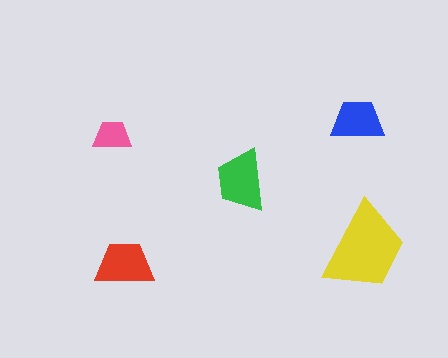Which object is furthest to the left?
The pink trapezoid is leftmost.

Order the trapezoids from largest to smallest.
the yellow one, the green one, the red one, the blue one, the pink one.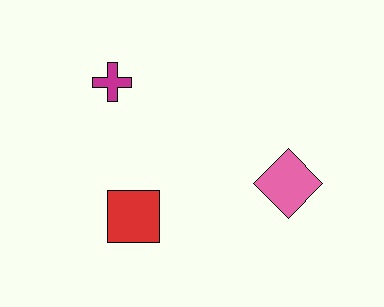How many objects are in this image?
There are 3 objects.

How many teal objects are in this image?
There are no teal objects.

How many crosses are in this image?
There is 1 cross.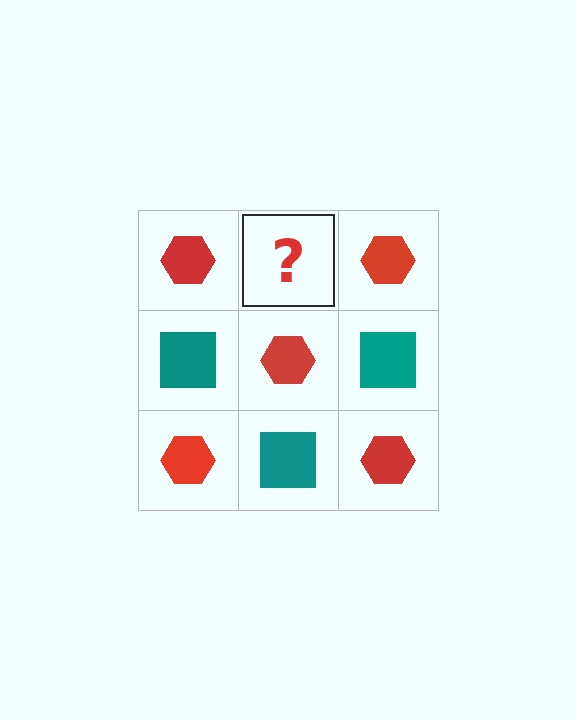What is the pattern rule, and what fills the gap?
The rule is that it alternates red hexagon and teal square in a checkerboard pattern. The gap should be filled with a teal square.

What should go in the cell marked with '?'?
The missing cell should contain a teal square.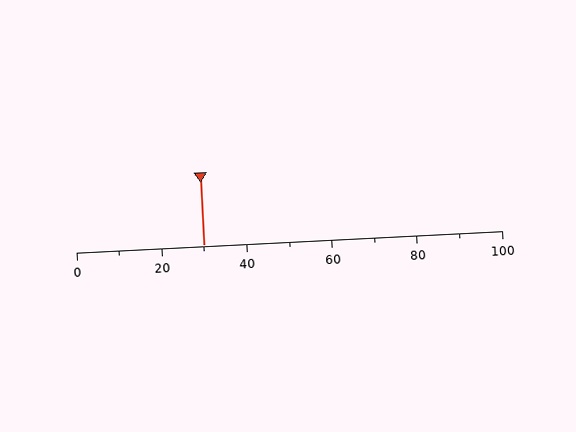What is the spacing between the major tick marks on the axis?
The major ticks are spaced 20 apart.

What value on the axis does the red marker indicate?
The marker indicates approximately 30.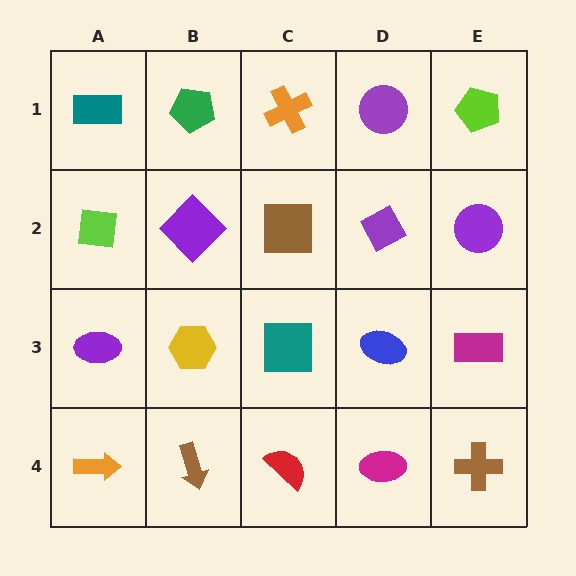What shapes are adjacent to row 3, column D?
A purple diamond (row 2, column D), a magenta ellipse (row 4, column D), a teal square (row 3, column C), a magenta rectangle (row 3, column E).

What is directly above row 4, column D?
A blue ellipse.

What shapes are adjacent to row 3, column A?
A lime square (row 2, column A), an orange arrow (row 4, column A), a yellow hexagon (row 3, column B).